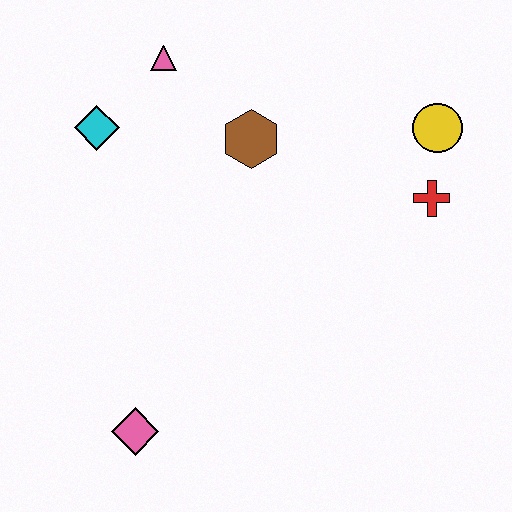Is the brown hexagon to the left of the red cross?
Yes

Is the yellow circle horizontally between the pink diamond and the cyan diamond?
No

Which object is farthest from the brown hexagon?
The pink diamond is farthest from the brown hexagon.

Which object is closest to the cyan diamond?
The pink triangle is closest to the cyan diamond.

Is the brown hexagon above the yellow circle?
No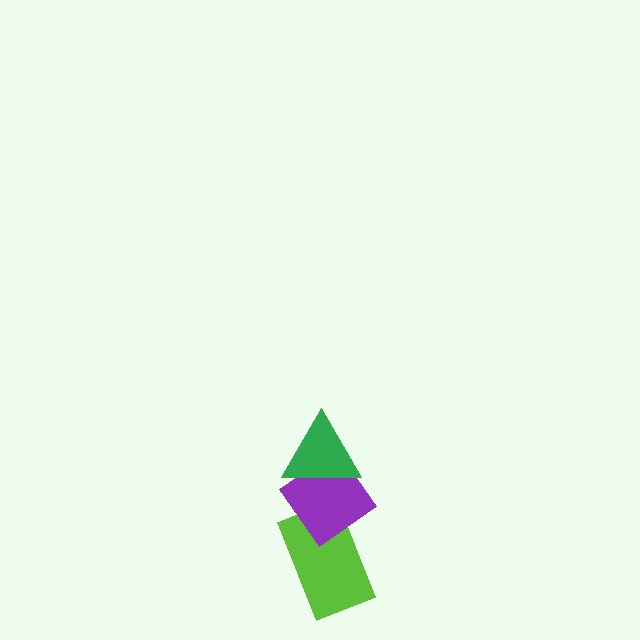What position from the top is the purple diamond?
The purple diamond is 2nd from the top.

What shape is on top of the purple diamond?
The green triangle is on top of the purple diamond.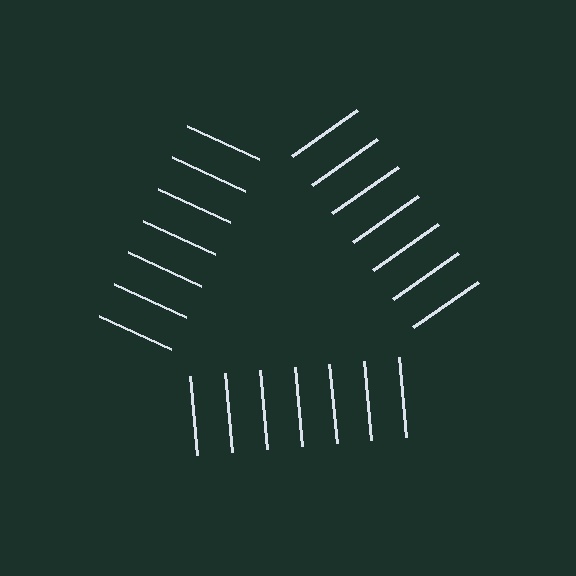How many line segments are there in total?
21 — 7 along each of the 3 edges.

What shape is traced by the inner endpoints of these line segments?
An illusory triangle — the line segments terminate on its edges but no continuous stroke is drawn.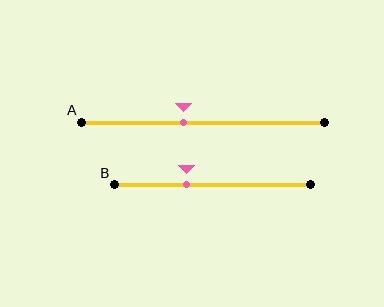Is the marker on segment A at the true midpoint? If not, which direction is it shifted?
No, the marker on segment A is shifted to the left by about 8% of the segment length.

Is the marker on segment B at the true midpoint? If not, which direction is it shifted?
No, the marker on segment B is shifted to the left by about 13% of the segment length.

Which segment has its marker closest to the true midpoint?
Segment A has its marker closest to the true midpoint.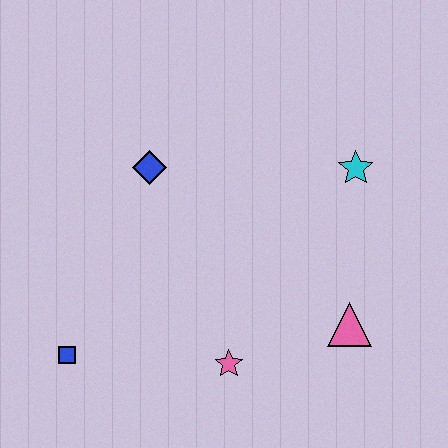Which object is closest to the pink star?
The pink triangle is closest to the pink star.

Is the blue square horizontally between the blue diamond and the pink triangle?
No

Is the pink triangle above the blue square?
Yes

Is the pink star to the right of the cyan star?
No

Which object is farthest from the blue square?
The cyan star is farthest from the blue square.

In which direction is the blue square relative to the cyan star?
The blue square is to the left of the cyan star.